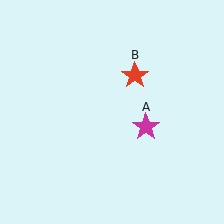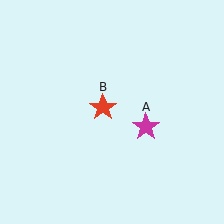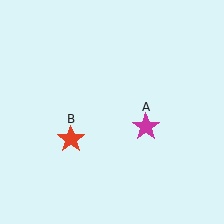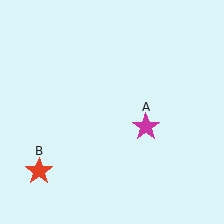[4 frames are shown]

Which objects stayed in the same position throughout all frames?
Magenta star (object A) remained stationary.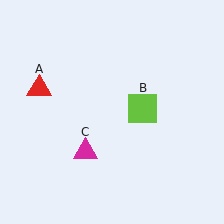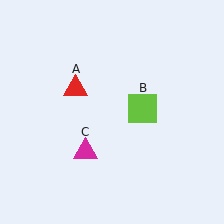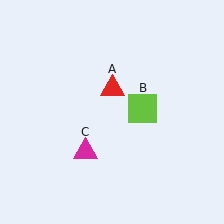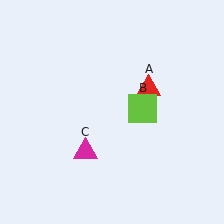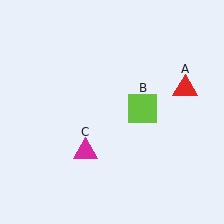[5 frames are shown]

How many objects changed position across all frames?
1 object changed position: red triangle (object A).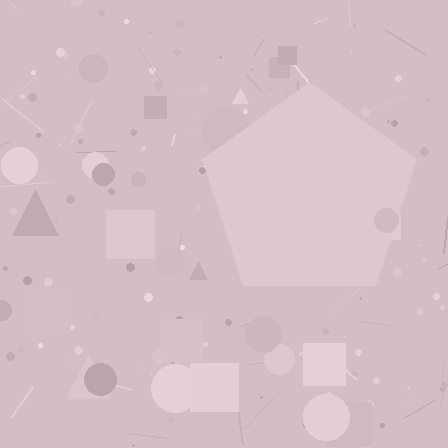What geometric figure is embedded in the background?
A pentagon is embedded in the background.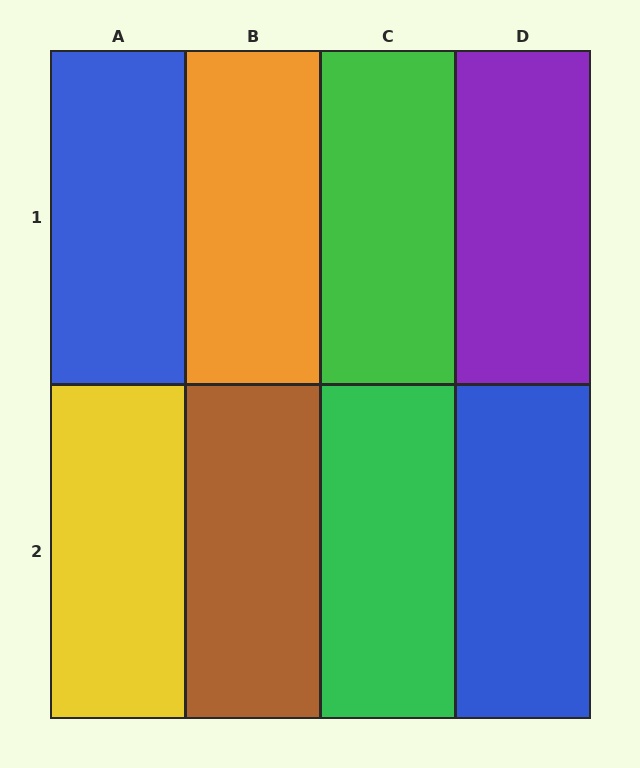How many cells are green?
2 cells are green.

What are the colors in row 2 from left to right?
Yellow, brown, green, blue.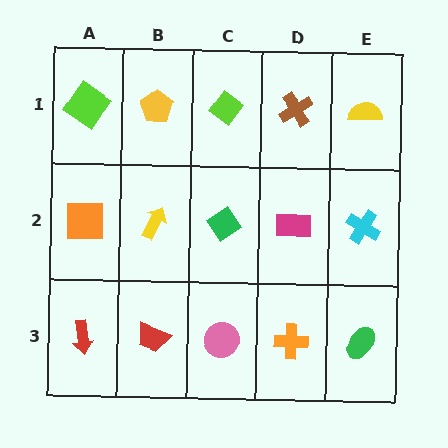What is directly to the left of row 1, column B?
A lime diamond.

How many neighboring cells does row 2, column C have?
4.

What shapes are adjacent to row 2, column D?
A brown cross (row 1, column D), an orange cross (row 3, column D), a green diamond (row 2, column C), a cyan cross (row 2, column E).